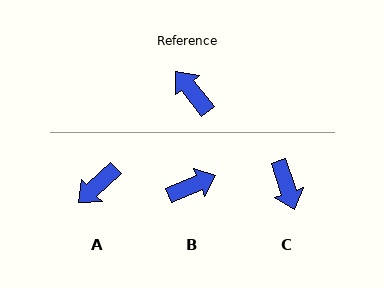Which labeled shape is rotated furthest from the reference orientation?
C, about 160 degrees away.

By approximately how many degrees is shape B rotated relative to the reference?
Approximately 106 degrees clockwise.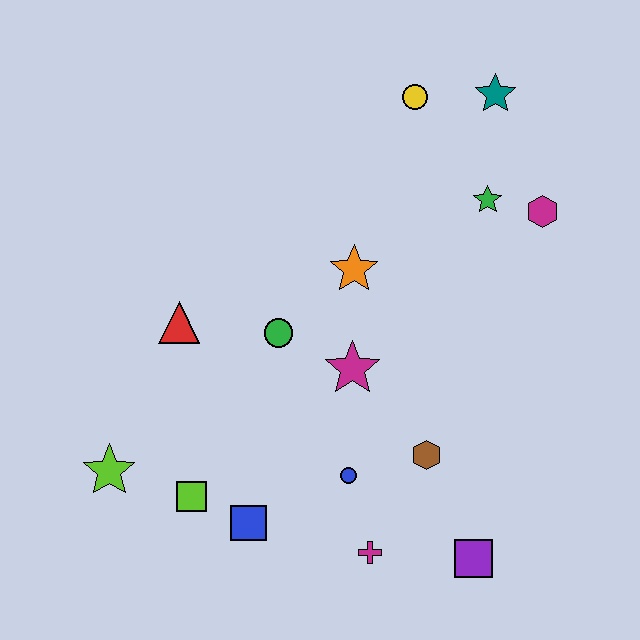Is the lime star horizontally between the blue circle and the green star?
No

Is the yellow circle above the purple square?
Yes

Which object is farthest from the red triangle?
The teal star is farthest from the red triangle.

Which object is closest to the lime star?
The lime square is closest to the lime star.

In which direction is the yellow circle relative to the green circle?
The yellow circle is above the green circle.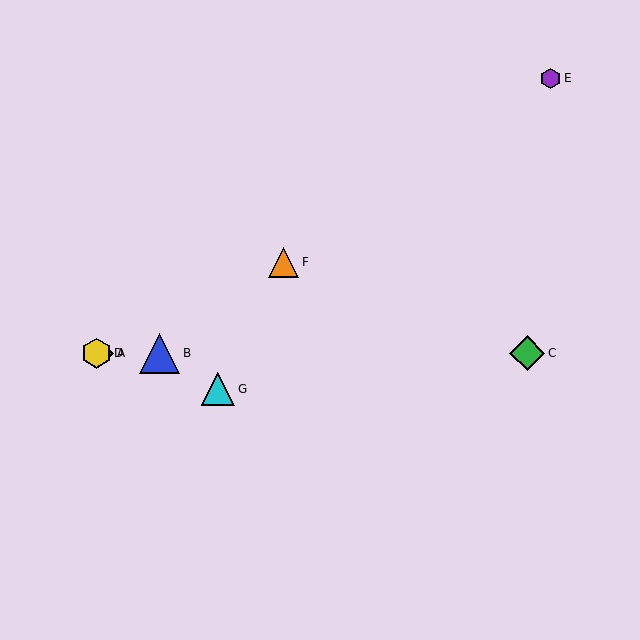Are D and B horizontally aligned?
Yes, both are at y≈353.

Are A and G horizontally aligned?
No, A is at y≈353 and G is at y≈389.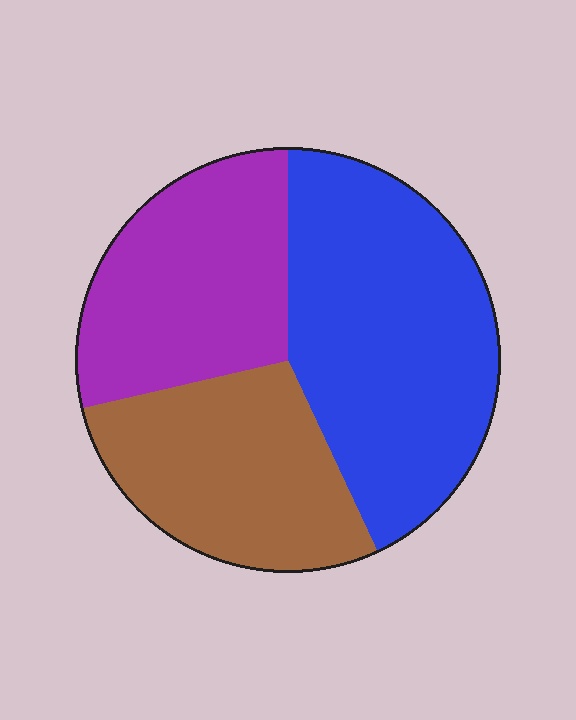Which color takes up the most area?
Blue, at roughly 45%.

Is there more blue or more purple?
Blue.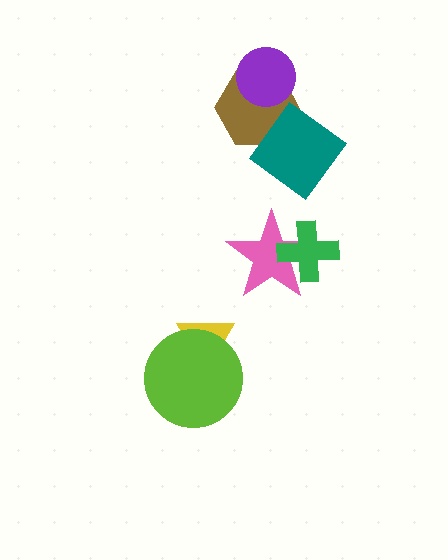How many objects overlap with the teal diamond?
1 object overlaps with the teal diamond.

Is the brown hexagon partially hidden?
Yes, it is partially covered by another shape.